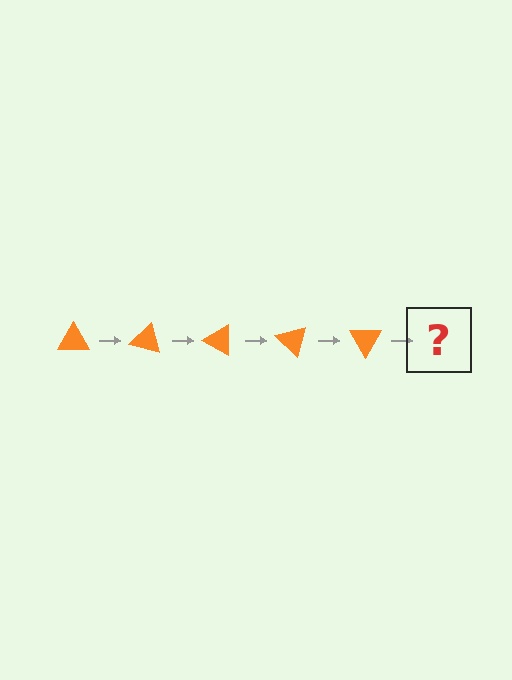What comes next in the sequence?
The next element should be an orange triangle rotated 75 degrees.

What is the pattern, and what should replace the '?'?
The pattern is that the triangle rotates 15 degrees each step. The '?' should be an orange triangle rotated 75 degrees.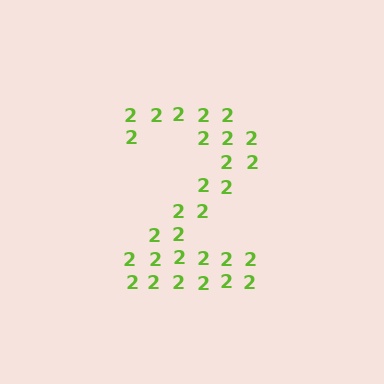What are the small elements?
The small elements are digit 2's.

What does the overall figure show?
The overall figure shows the digit 2.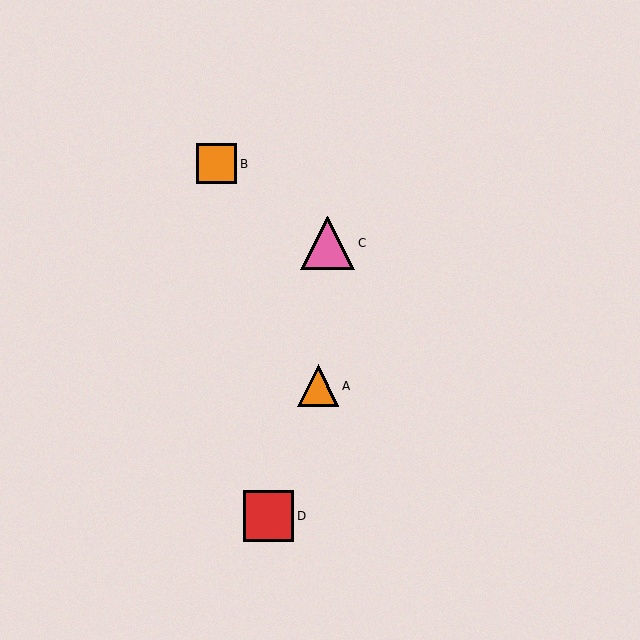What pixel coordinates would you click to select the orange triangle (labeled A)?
Click at (318, 386) to select the orange triangle A.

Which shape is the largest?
The pink triangle (labeled C) is the largest.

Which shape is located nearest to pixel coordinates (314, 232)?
The pink triangle (labeled C) at (328, 243) is nearest to that location.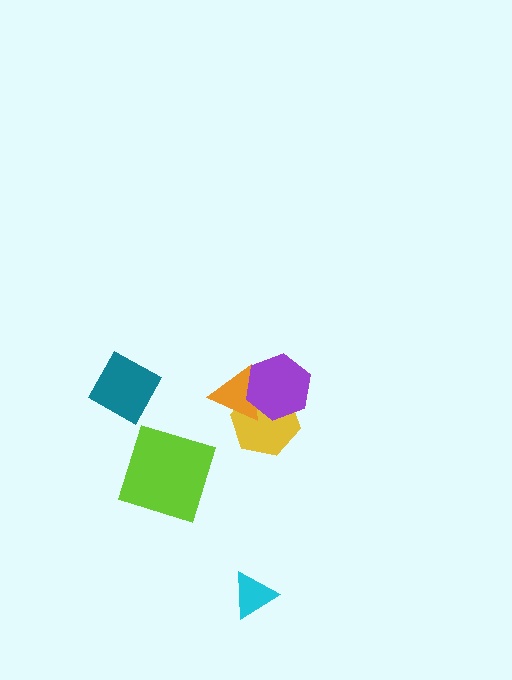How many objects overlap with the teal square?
0 objects overlap with the teal square.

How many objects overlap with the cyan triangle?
0 objects overlap with the cyan triangle.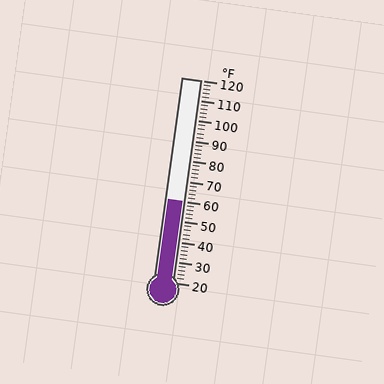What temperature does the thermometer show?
The thermometer shows approximately 60°F.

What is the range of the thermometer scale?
The thermometer scale ranges from 20°F to 120°F.